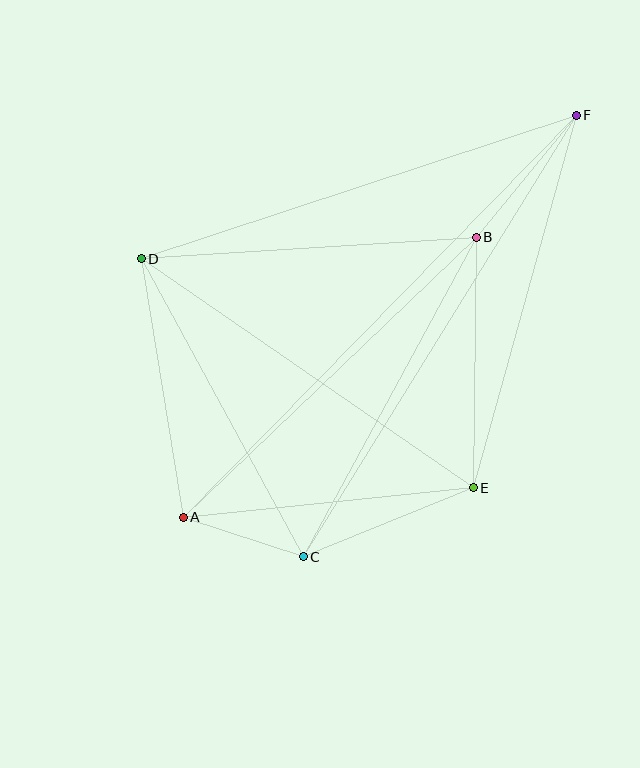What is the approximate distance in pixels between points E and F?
The distance between E and F is approximately 386 pixels.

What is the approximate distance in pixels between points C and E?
The distance between C and E is approximately 184 pixels.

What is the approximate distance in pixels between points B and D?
The distance between B and D is approximately 336 pixels.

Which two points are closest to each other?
Points A and C are closest to each other.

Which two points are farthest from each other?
Points A and F are farthest from each other.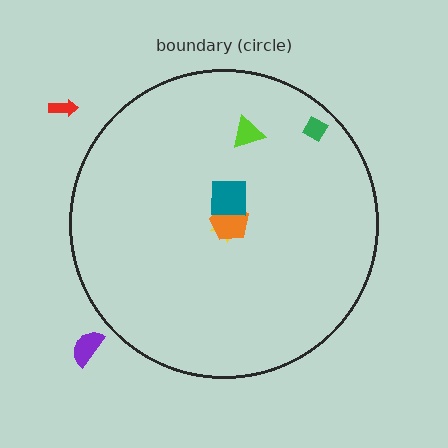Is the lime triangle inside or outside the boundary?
Inside.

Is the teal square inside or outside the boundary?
Inside.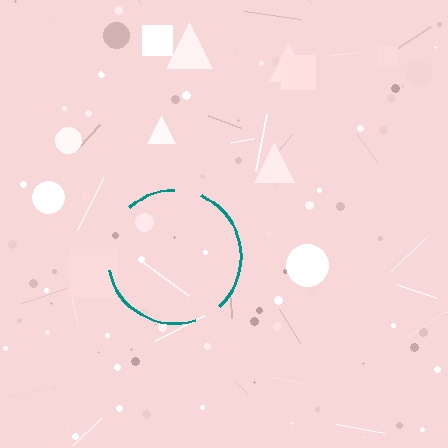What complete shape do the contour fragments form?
The contour fragments form a circle.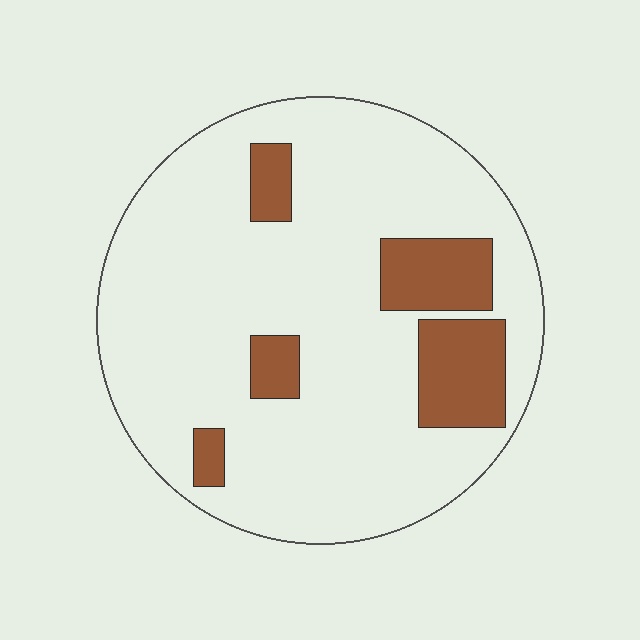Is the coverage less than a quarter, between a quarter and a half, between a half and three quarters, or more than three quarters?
Less than a quarter.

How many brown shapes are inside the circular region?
5.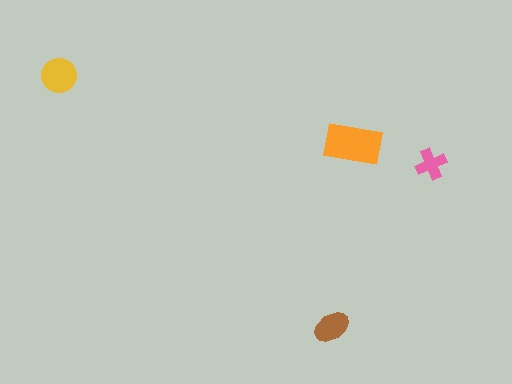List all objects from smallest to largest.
The pink cross, the brown ellipse, the yellow circle, the orange rectangle.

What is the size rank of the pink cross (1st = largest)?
4th.